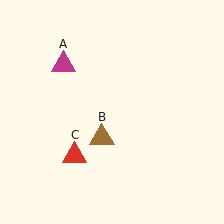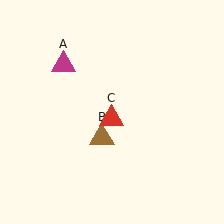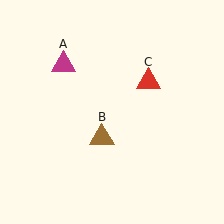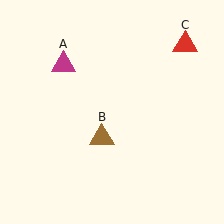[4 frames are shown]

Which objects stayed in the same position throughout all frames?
Magenta triangle (object A) and brown triangle (object B) remained stationary.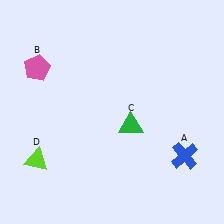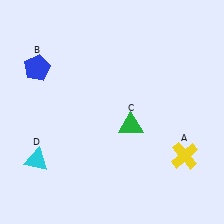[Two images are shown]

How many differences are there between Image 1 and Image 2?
There are 3 differences between the two images.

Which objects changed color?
A changed from blue to yellow. B changed from pink to blue. D changed from lime to cyan.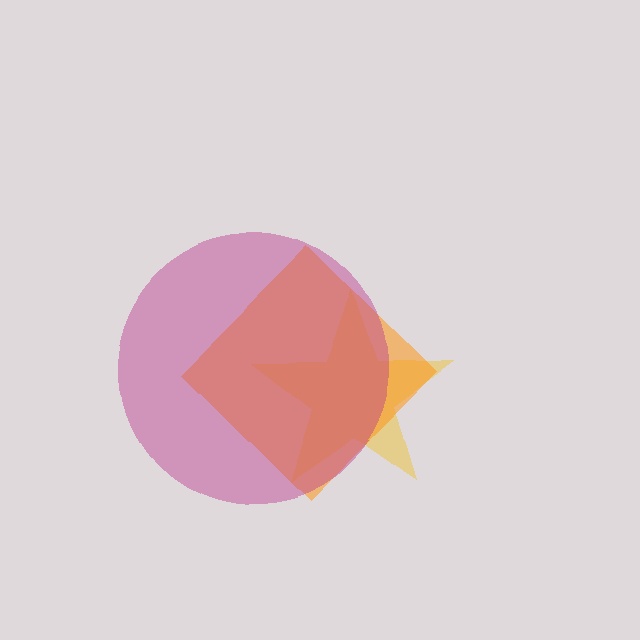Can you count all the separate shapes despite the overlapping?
Yes, there are 3 separate shapes.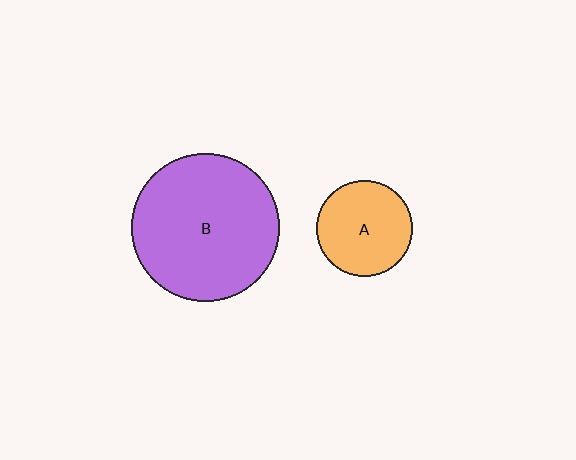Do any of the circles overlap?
No, none of the circles overlap.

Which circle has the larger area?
Circle B (purple).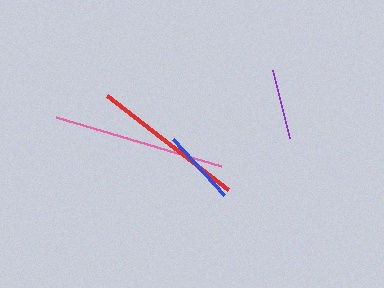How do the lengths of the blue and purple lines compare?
The blue and purple lines are approximately the same length.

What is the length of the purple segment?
The purple segment is approximately 70 pixels long.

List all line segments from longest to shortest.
From longest to shortest: pink, red, blue, purple.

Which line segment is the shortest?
The purple line is the shortest at approximately 70 pixels.